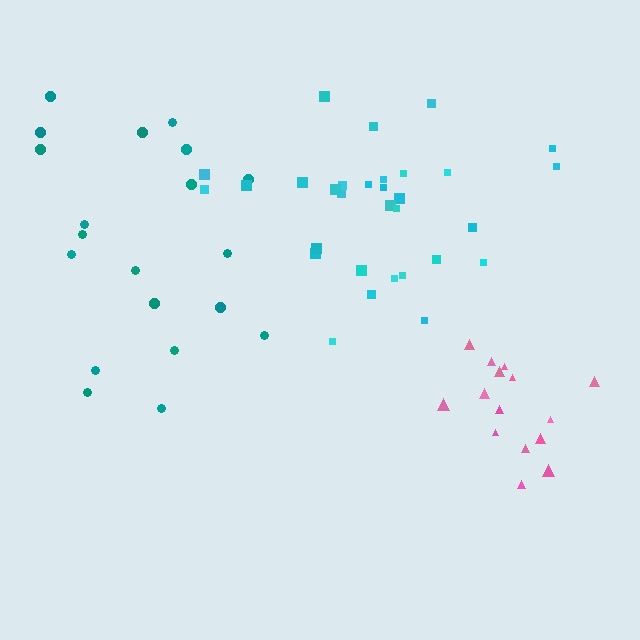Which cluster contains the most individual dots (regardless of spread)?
Cyan (31).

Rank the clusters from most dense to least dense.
cyan, pink, teal.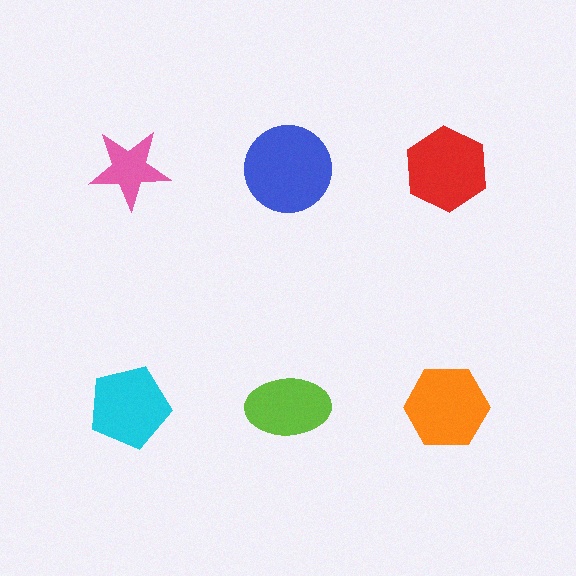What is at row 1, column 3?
A red hexagon.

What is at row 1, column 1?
A pink star.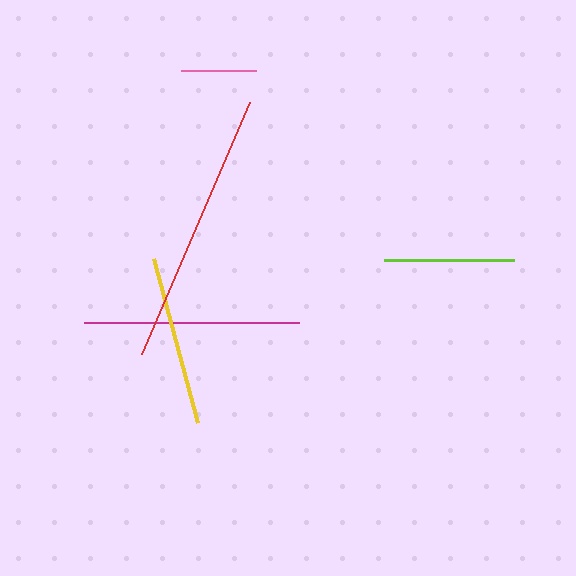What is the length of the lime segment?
The lime segment is approximately 130 pixels long.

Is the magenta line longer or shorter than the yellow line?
The magenta line is longer than the yellow line.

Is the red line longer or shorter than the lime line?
The red line is longer than the lime line.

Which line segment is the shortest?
The pink line is the shortest at approximately 75 pixels.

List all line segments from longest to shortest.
From longest to shortest: red, magenta, yellow, lime, pink.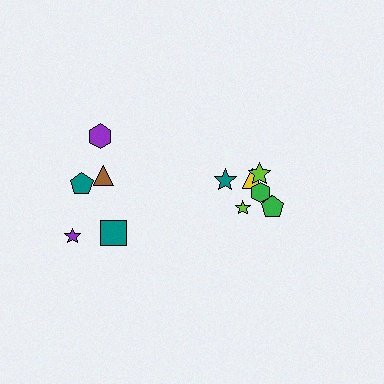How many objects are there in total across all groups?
There are 12 objects.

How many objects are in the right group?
There are 7 objects.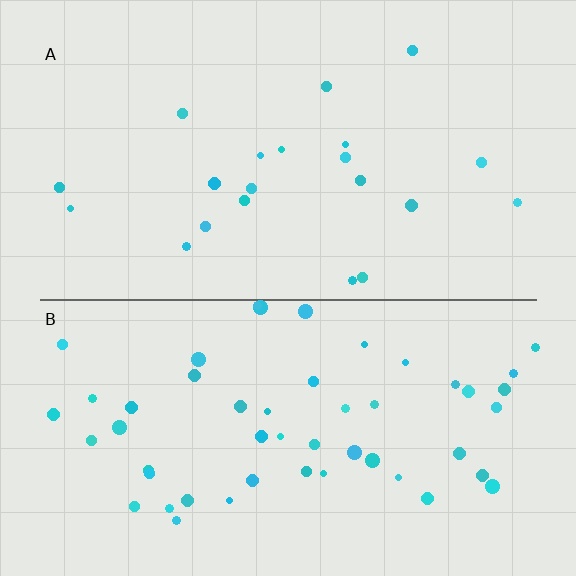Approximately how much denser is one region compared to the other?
Approximately 2.4× — region B over region A.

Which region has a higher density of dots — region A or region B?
B (the bottom).